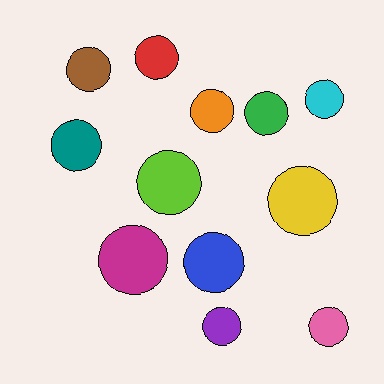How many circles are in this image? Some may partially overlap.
There are 12 circles.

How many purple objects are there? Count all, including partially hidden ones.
There is 1 purple object.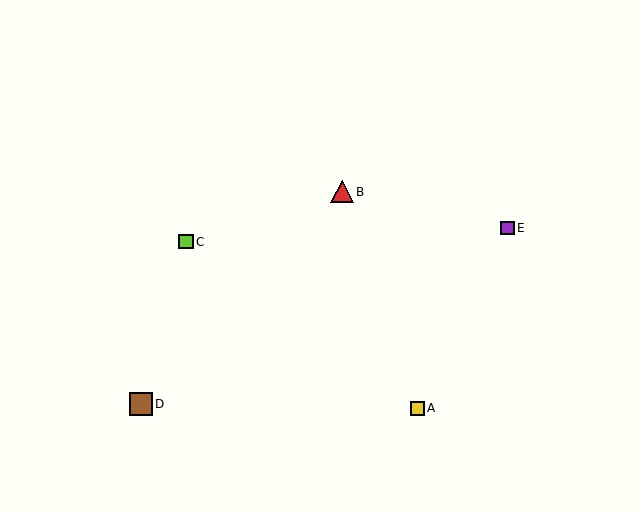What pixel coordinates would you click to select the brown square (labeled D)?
Click at (141, 404) to select the brown square D.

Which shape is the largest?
The brown square (labeled D) is the largest.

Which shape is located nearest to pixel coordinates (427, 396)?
The yellow square (labeled A) at (417, 408) is nearest to that location.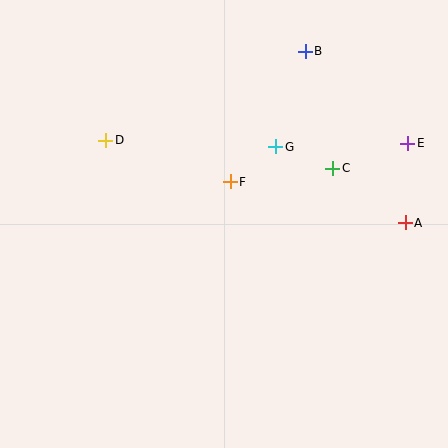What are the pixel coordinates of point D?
Point D is at (106, 140).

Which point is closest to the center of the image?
Point F at (230, 182) is closest to the center.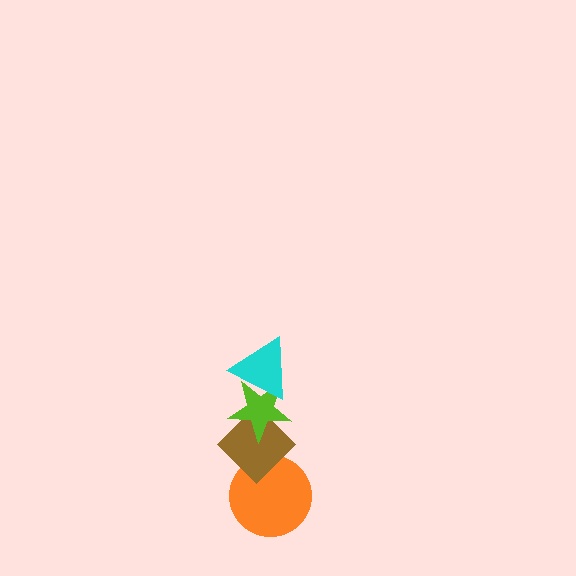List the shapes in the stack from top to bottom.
From top to bottom: the cyan triangle, the lime star, the brown diamond, the orange circle.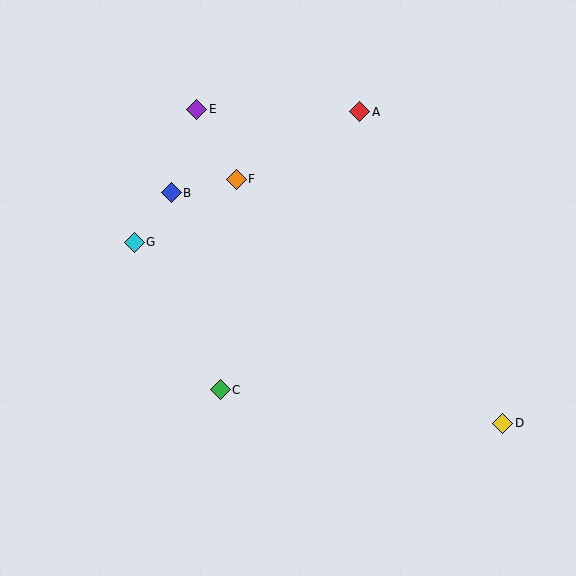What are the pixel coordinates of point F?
Point F is at (236, 179).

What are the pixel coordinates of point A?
Point A is at (360, 112).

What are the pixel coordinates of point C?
Point C is at (220, 390).